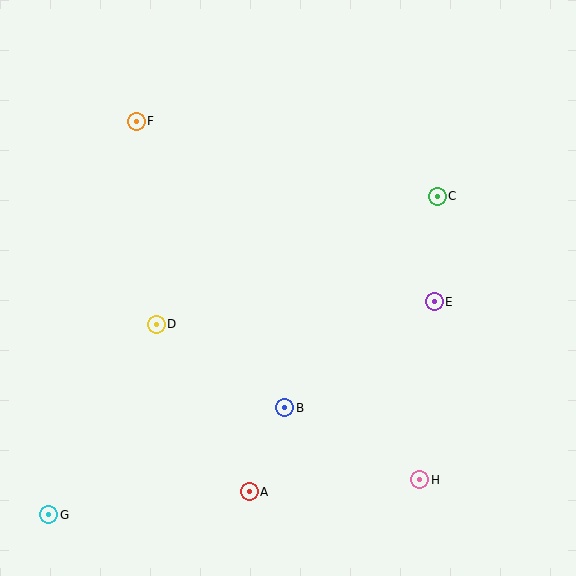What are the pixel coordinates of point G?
Point G is at (49, 515).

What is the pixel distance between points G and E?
The distance between G and E is 441 pixels.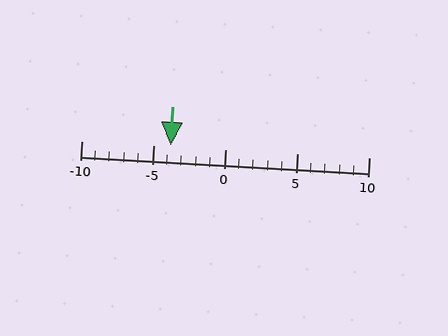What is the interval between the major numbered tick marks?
The major tick marks are spaced 5 units apart.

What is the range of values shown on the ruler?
The ruler shows values from -10 to 10.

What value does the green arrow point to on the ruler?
The green arrow points to approximately -4.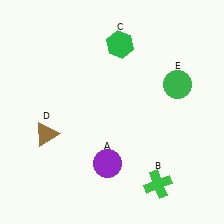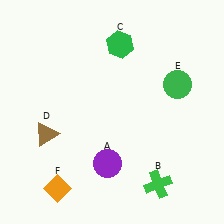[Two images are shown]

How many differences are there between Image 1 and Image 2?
There is 1 difference between the two images.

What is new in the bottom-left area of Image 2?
An orange diamond (F) was added in the bottom-left area of Image 2.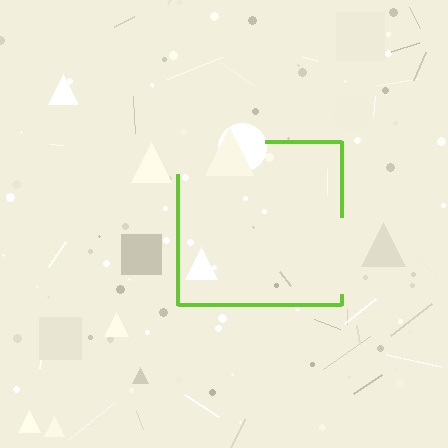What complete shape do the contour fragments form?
The contour fragments form a square.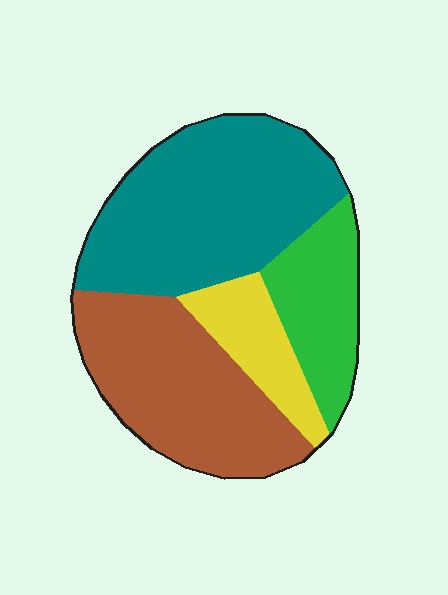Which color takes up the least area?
Yellow, at roughly 10%.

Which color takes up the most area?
Teal, at roughly 40%.